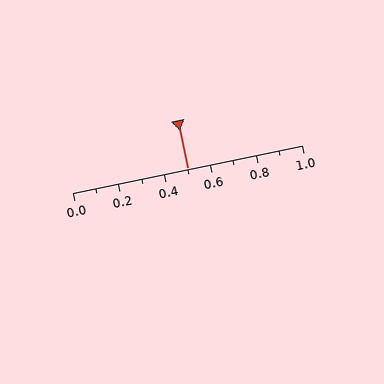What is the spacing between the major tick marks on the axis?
The major ticks are spaced 0.2 apart.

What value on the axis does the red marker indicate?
The marker indicates approximately 0.5.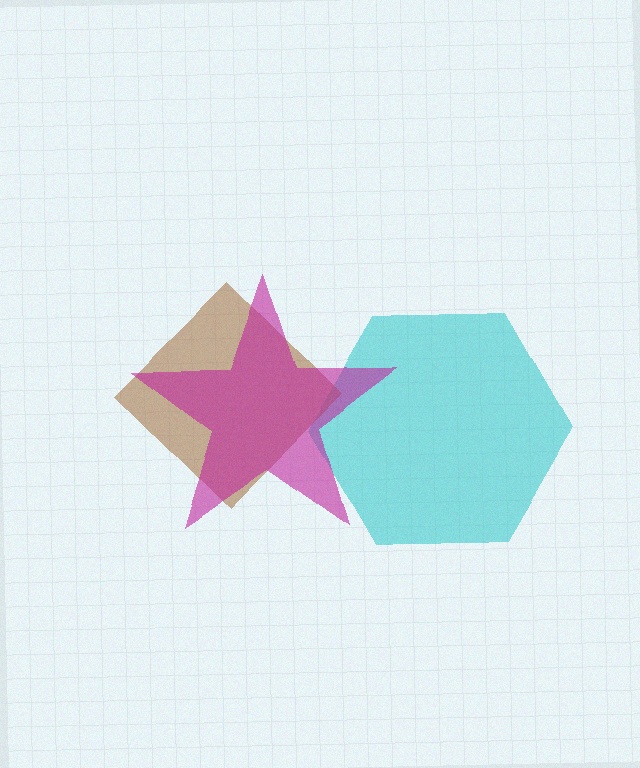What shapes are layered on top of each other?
The layered shapes are: a cyan hexagon, a brown diamond, a magenta star.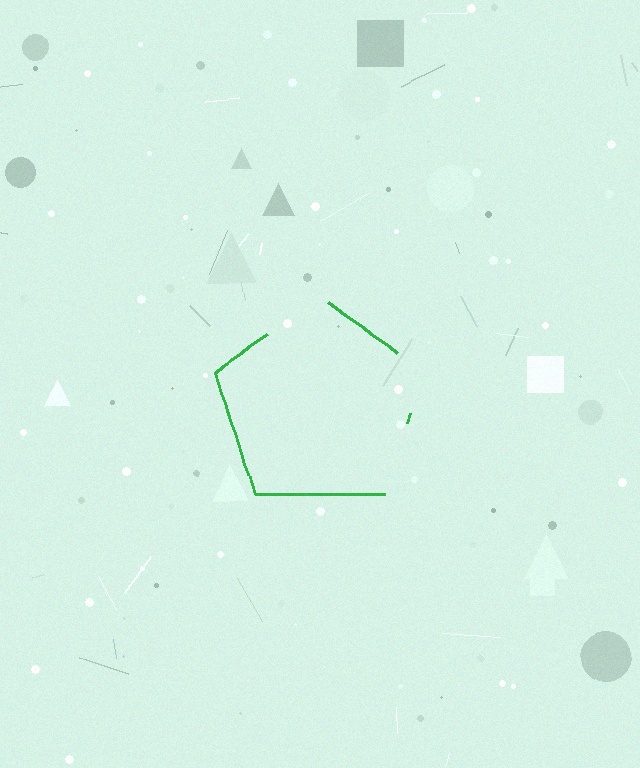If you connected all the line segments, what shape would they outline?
They would outline a pentagon.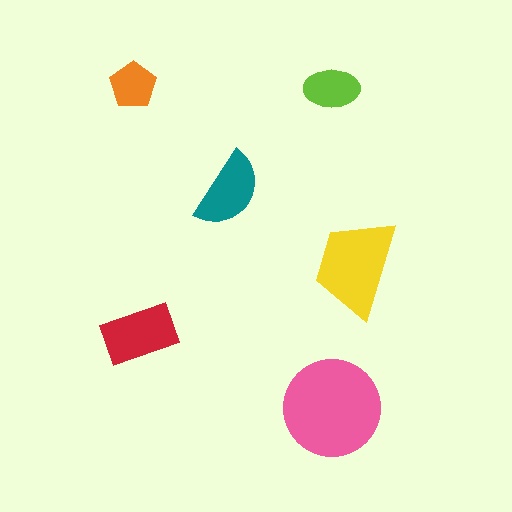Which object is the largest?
The pink circle.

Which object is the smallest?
The orange pentagon.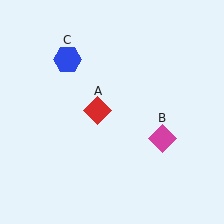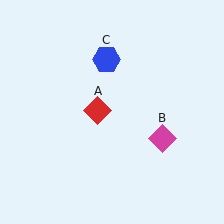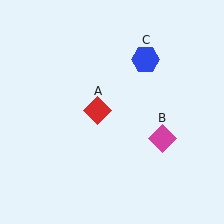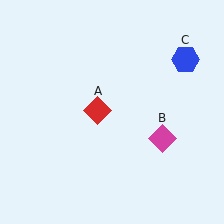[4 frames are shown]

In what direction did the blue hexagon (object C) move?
The blue hexagon (object C) moved right.